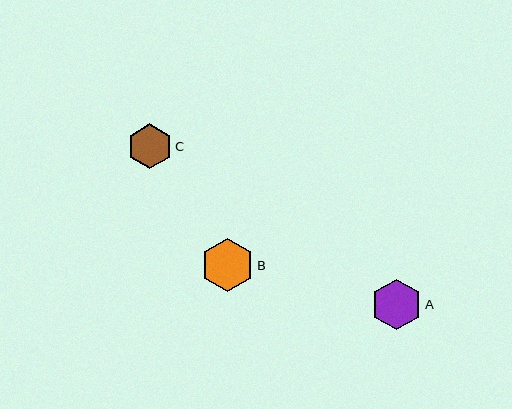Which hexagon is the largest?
Hexagon B is the largest with a size of approximately 53 pixels.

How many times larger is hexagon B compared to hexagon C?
Hexagon B is approximately 1.2 times the size of hexagon C.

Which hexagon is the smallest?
Hexagon C is the smallest with a size of approximately 44 pixels.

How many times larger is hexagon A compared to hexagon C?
Hexagon A is approximately 1.1 times the size of hexagon C.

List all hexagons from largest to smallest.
From largest to smallest: B, A, C.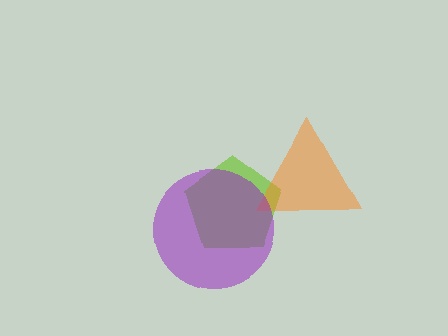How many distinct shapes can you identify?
There are 3 distinct shapes: a lime pentagon, an orange triangle, a purple circle.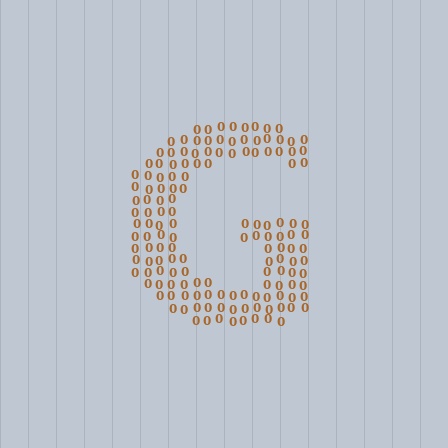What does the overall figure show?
The overall figure shows the letter G.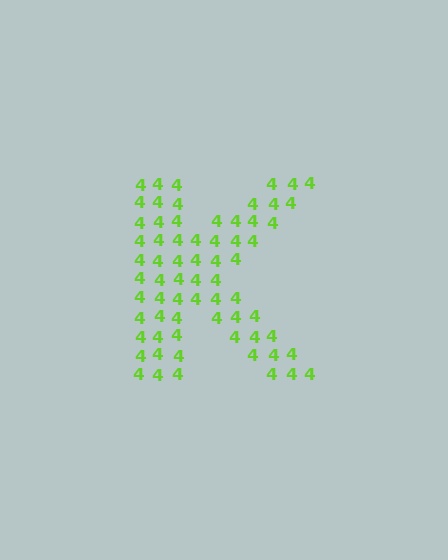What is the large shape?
The large shape is the letter K.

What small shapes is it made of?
It is made of small digit 4's.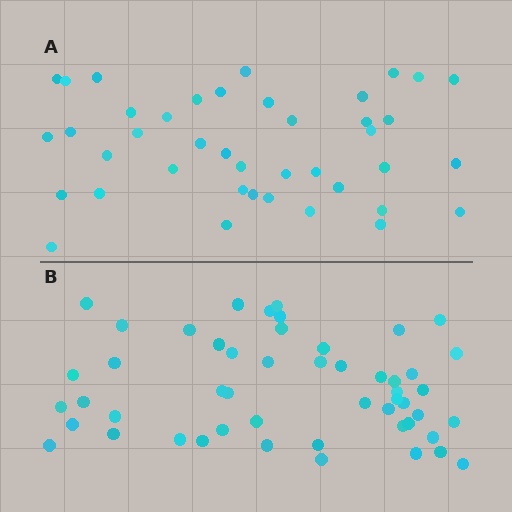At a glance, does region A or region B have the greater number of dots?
Region B (the bottom region) has more dots.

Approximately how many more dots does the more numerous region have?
Region B has roughly 10 or so more dots than region A.